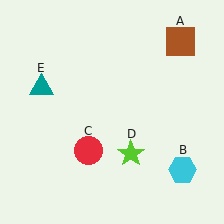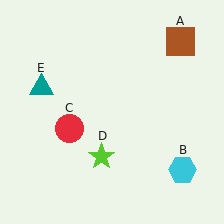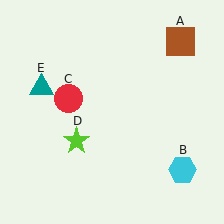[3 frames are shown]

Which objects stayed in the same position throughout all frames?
Brown square (object A) and cyan hexagon (object B) and teal triangle (object E) remained stationary.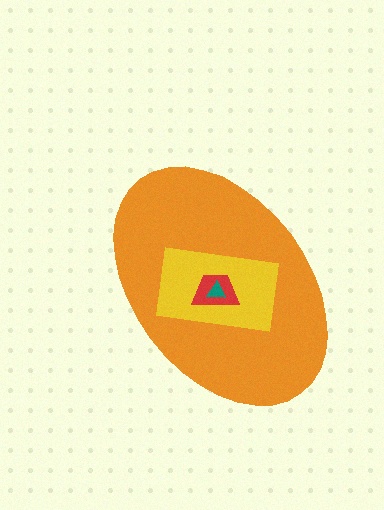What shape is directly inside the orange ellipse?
The yellow rectangle.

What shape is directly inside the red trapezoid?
The teal triangle.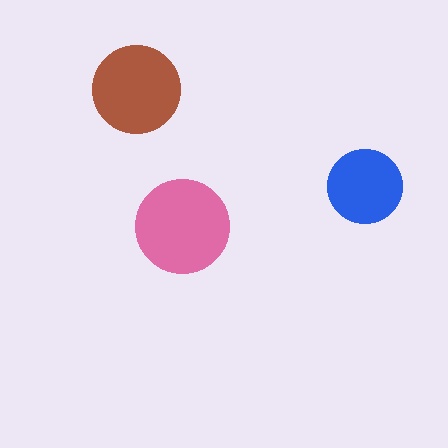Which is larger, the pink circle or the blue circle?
The pink one.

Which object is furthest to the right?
The blue circle is rightmost.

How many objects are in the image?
There are 3 objects in the image.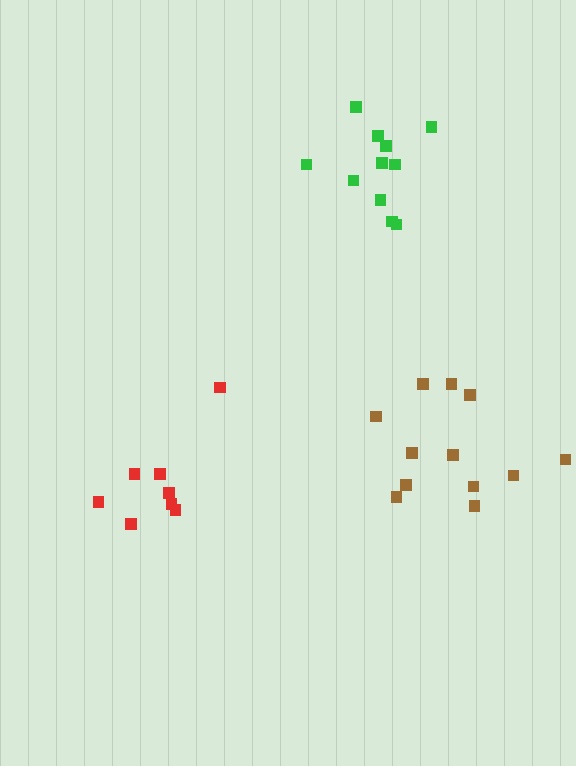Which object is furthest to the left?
The red cluster is leftmost.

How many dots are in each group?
Group 1: 8 dots, Group 2: 12 dots, Group 3: 11 dots (31 total).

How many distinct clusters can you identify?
There are 3 distinct clusters.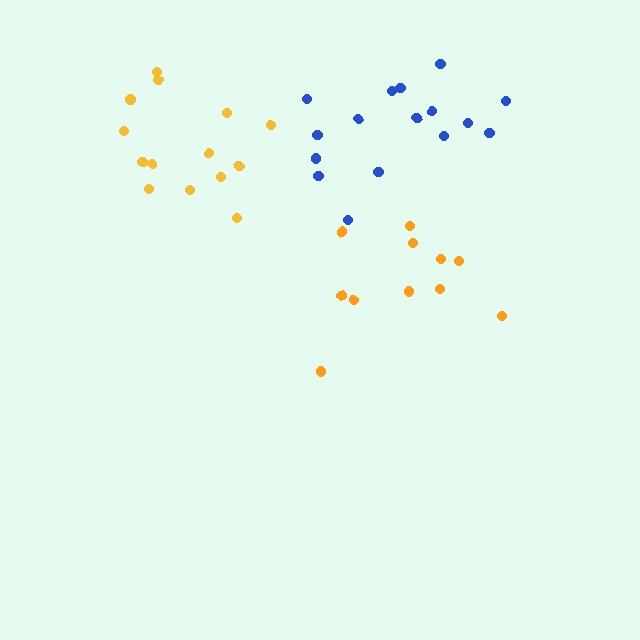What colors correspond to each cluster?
The clusters are colored: yellow, orange, blue.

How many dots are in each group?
Group 1: 14 dots, Group 2: 11 dots, Group 3: 16 dots (41 total).